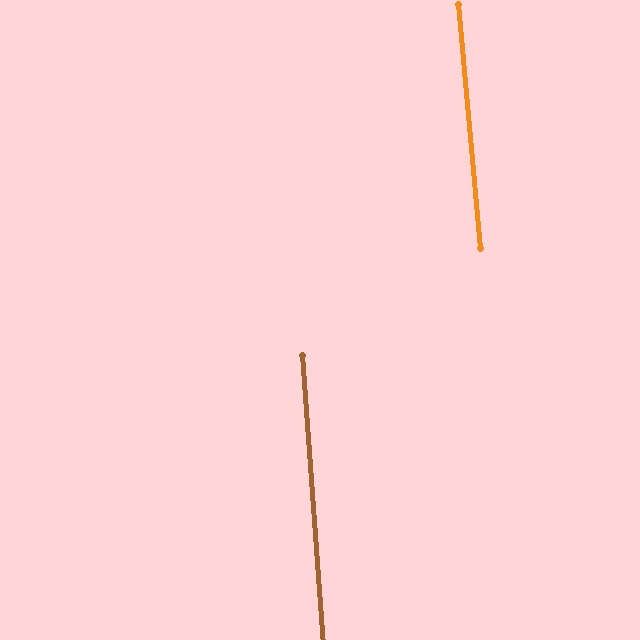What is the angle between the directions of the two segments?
Approximately 1 degree.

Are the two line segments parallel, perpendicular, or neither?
Parallel — their directions differ by only 1.2°.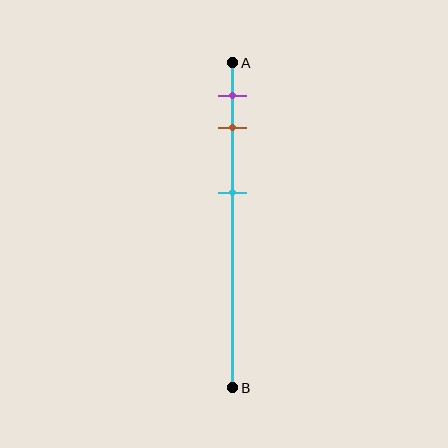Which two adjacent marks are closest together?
The purple and brown marks are the closest adjacent pair.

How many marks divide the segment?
There are 3 marks dividing the segment.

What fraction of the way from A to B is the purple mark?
The purple mark is approximately 10% (0.1) of the way from A to B.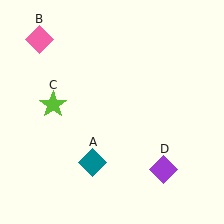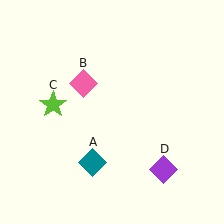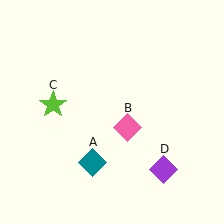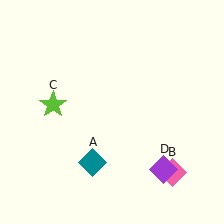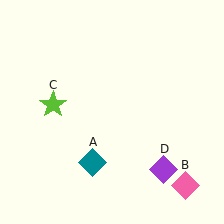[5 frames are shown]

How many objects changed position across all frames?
1 object changed position: pink diamond (object B).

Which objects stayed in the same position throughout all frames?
Teal diamond (object A) and lime star (object C) and purple diamond (object D) remained stationary.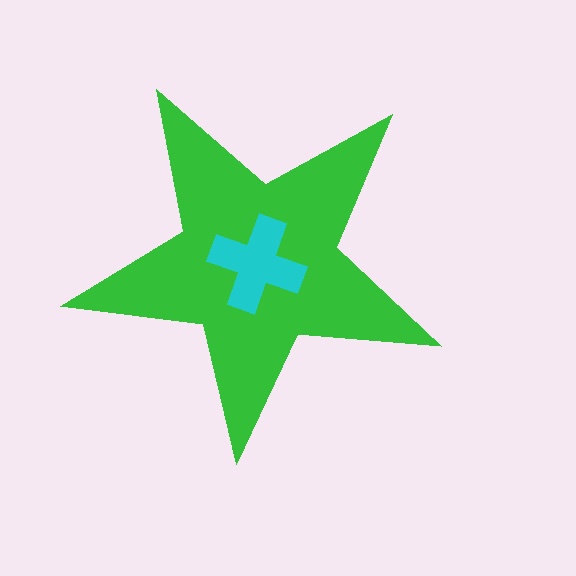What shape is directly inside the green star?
The cyan cross.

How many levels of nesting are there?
2.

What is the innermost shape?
The cyan cross.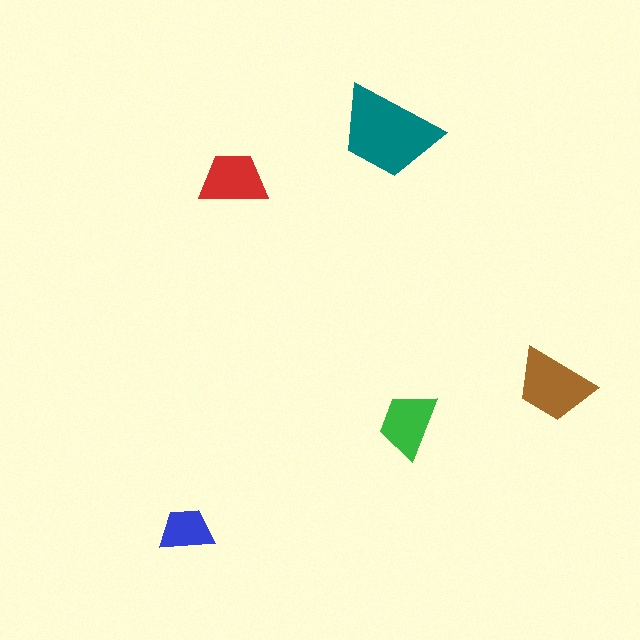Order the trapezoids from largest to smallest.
the teal one, the brown one, the red one, the green one, the blue one.